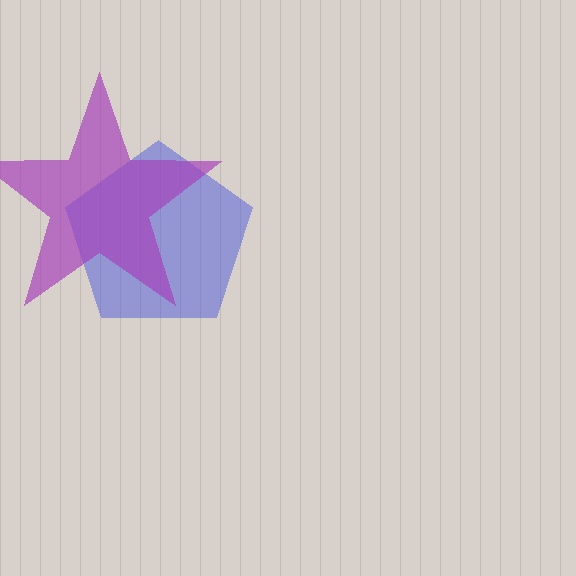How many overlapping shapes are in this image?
There are 2 overlapping shapes in the image.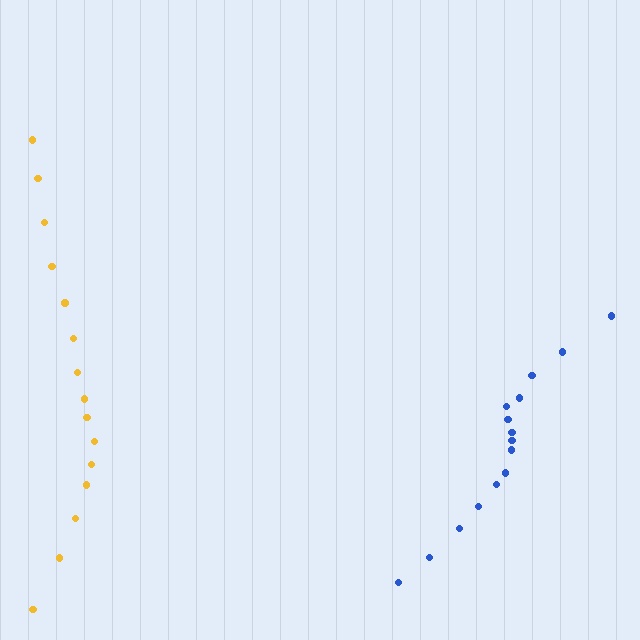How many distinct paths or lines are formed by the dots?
There are 2 distinct paths.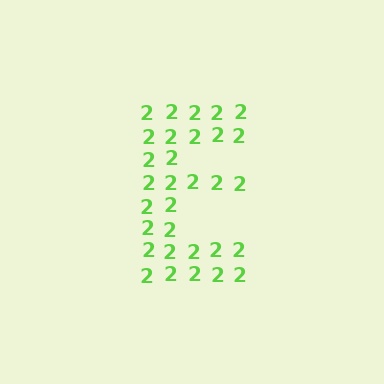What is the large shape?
The large shape is the letter E.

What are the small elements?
The small elements are digit 2's.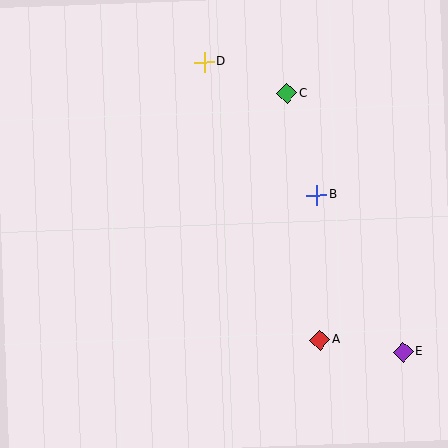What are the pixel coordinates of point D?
Point D is at (204, 62).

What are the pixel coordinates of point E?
Point E is at (403, 352).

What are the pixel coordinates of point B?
Point B is at (317, 195).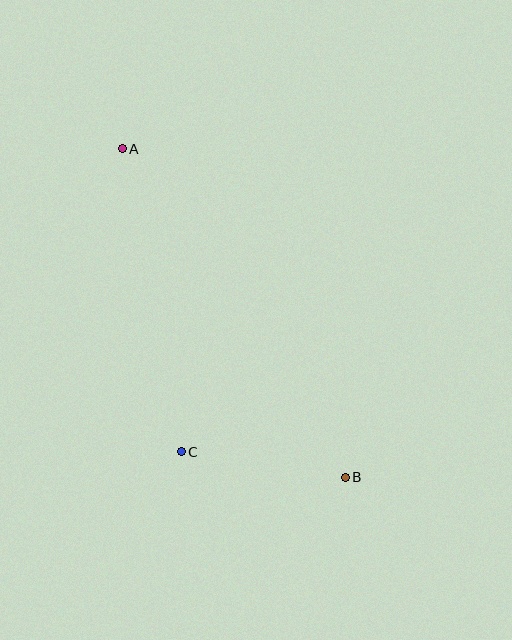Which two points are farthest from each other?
Points A and B are farthest from each other.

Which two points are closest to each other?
Points B and C are closest to each other.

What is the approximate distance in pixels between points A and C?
The distance between A and C is approximately 309 pixels.